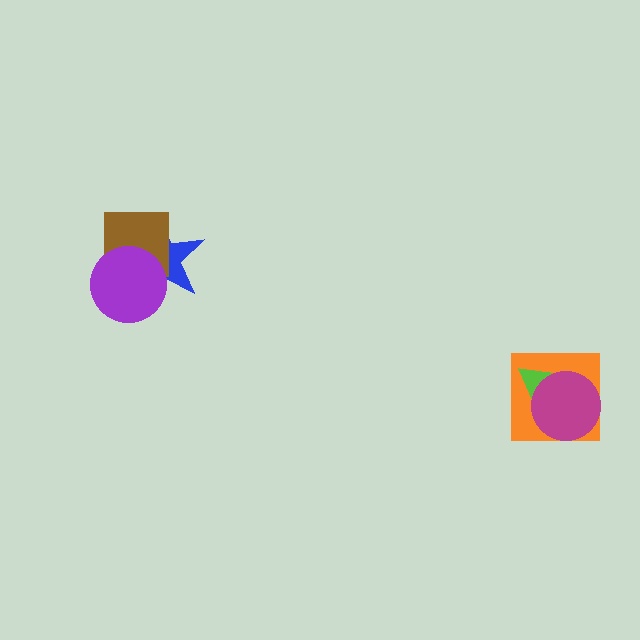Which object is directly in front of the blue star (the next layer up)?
The brown square is directly in front of the blue star.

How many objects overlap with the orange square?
2 objects overlap with the orange square.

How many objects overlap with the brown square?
2 objects overlap with the brown square.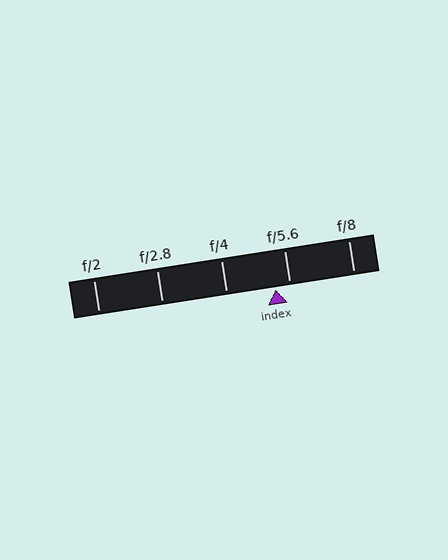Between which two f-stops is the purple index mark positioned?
The index mark is between f/4 and f/5.6.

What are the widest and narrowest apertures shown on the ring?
The widest aperture shown is f/2 and the narrowest is f/8.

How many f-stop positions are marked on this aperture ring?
There are 5 f-stop positions marked.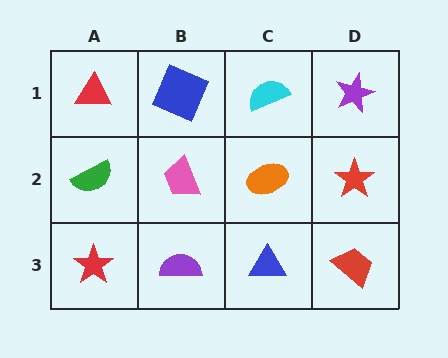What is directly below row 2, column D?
A red trapezoid.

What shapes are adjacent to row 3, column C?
An orange ellipse (row 2, column C), a purple semicircle (row 3, column B), a red trapezoid (row 3, column D).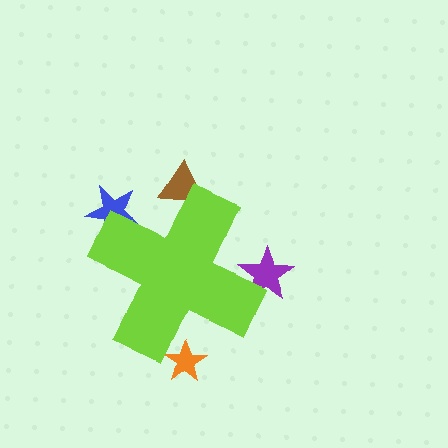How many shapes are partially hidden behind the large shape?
4 shapes are partially hidden.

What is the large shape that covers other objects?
A lime cross.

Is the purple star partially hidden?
Yes, the purple star is partially hidden behind the lime cross.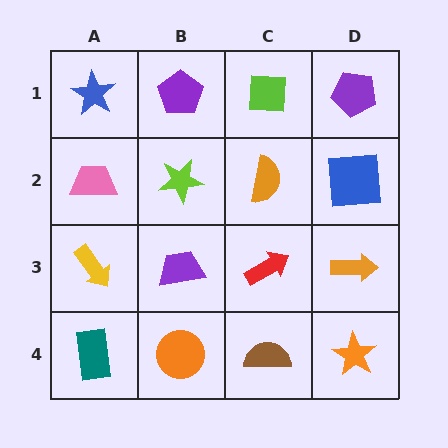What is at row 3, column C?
A red arrow.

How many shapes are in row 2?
4 shapes.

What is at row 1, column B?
A purple pentagon.